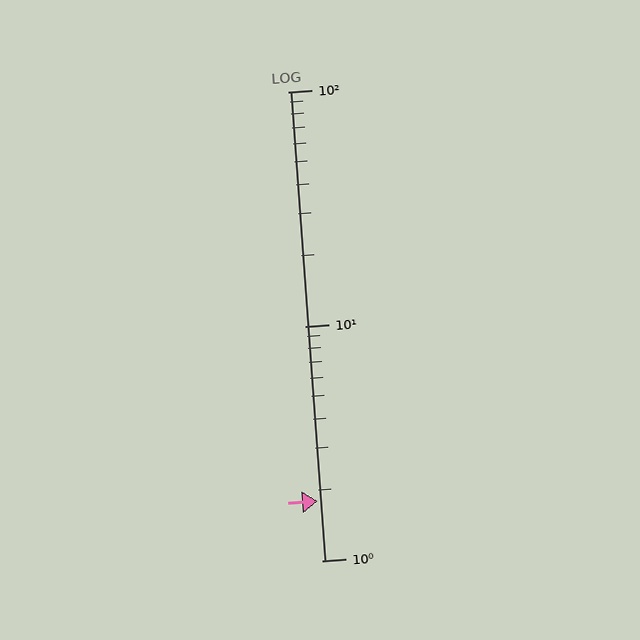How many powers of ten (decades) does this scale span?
The scale spans 2 decades, from 1 to 100.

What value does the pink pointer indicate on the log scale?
The pointer indicates approximately 1.8.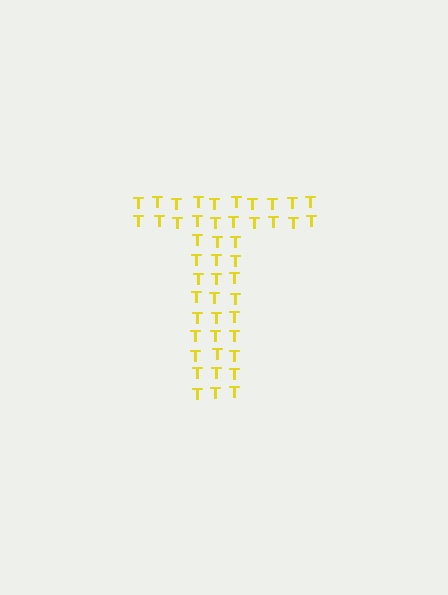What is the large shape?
The large shape is the letter T.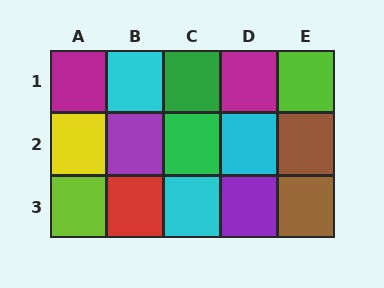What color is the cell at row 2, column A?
Yellow.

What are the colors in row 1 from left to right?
Magenta, cyan, green, magenta, lime.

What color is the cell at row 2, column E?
Brown.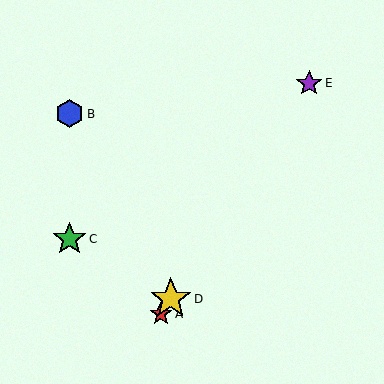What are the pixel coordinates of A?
Object A is at (161, 314).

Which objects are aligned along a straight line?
Objects A, D, E are aligned along a straight line.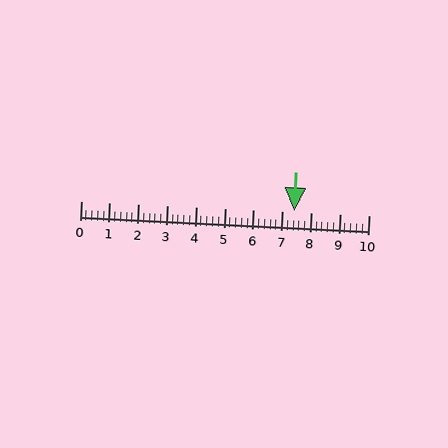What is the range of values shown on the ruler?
The ruler shows values from 0 to 10.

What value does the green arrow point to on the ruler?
The green arrow points to approximately 7.4.